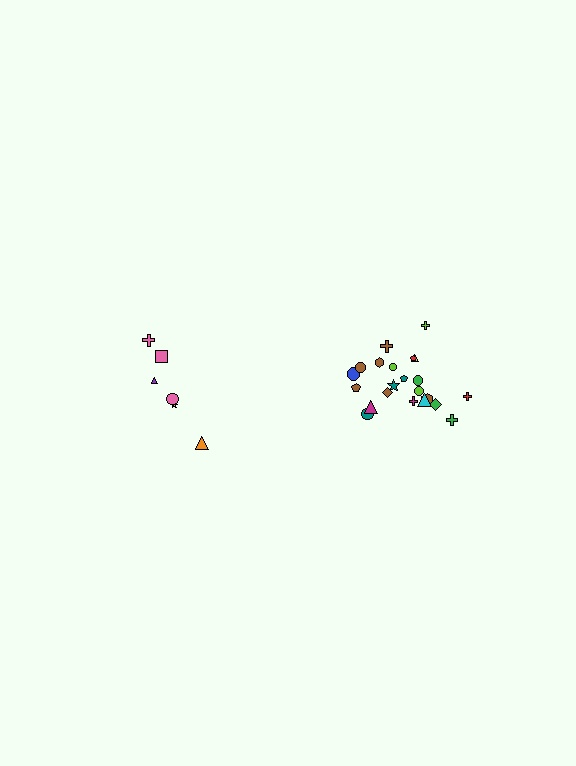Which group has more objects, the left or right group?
The right group.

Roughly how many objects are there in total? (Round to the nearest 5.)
Roughly 30 objects in total.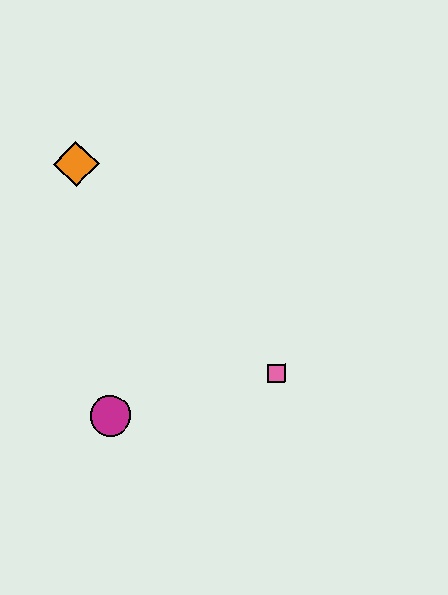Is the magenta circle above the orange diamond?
No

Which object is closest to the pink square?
The magenta circle is closest to the pink square.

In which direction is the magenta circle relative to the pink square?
The magenta circle is to the left of the pink square.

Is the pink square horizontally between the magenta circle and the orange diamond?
No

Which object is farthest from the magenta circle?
The orange diamond is farthest from the magenta circle.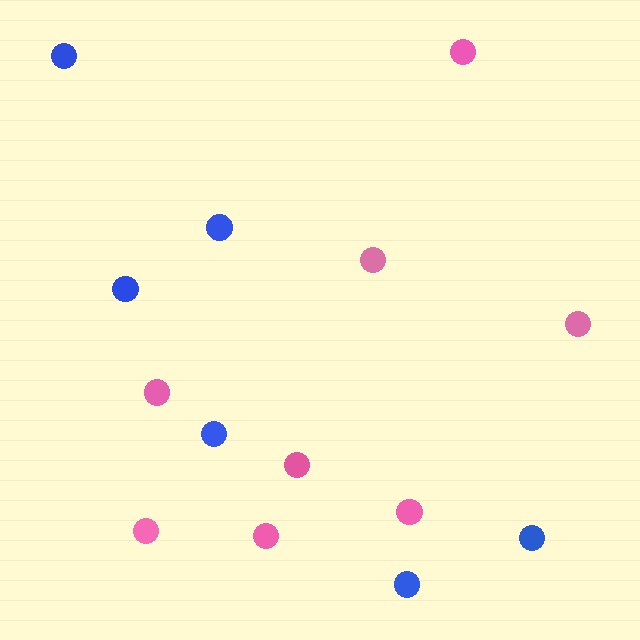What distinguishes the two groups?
There are 2 groups: one group of pink circles (8) and one group of blue circles (6).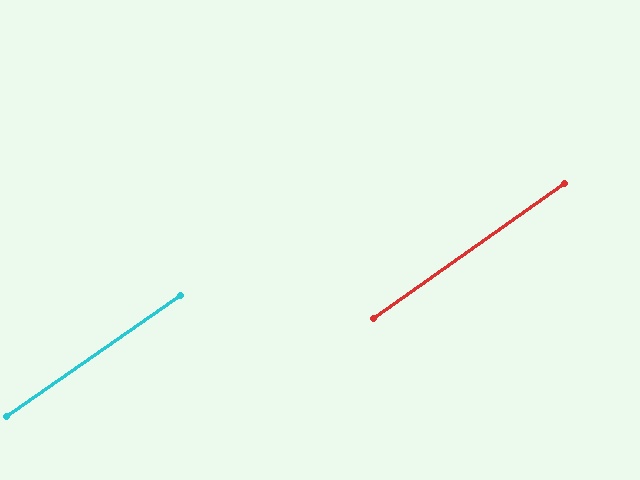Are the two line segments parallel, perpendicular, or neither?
Parallel — their directions differ by only 0.5°.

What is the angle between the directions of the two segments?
Approximately 1 degree.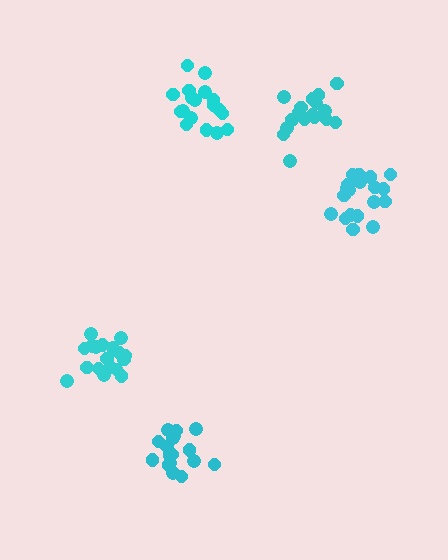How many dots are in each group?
Group 1: 18 dots, Group 2: 18 dots, Group 3: 18 dots, Group 4: 19 dots, Group 5: 19 dots (92 total).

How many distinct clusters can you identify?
There are 5 distinct clusters.